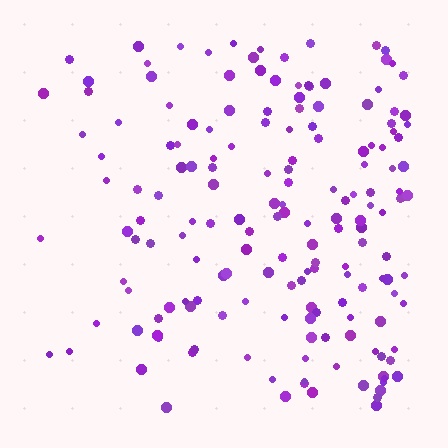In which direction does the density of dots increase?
From left to right, with the right side densest.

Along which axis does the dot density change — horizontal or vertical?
Horizontal.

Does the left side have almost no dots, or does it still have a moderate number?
Still a moderate number, just noticeably fewer than the right.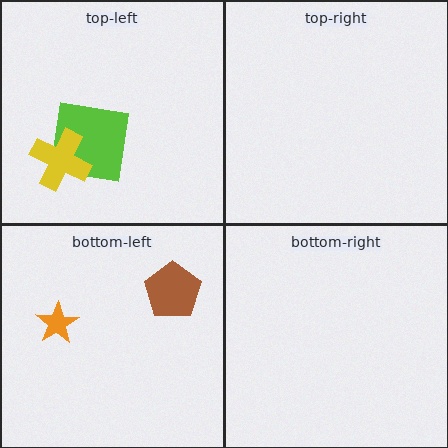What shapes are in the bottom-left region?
The brown pentagon, the orange star.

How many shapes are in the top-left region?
2.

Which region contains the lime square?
The top-left region.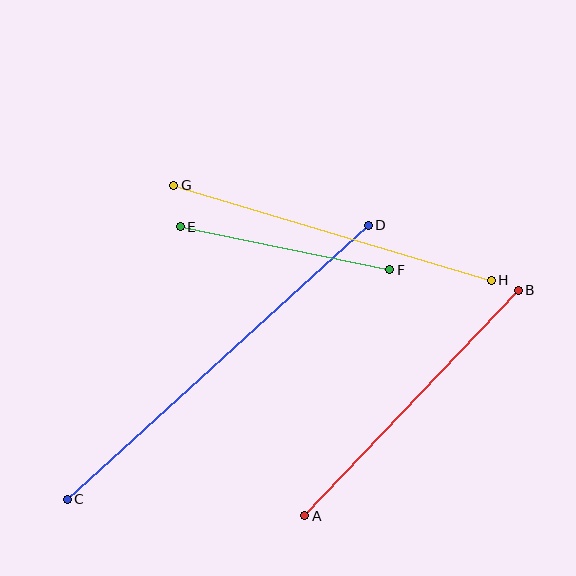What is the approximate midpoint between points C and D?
The midpoint is at approximately (218, 362) pixels.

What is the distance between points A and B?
The distance is approximately 311 pixels.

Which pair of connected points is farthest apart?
Points C and D are farthest apart.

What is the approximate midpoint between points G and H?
The midpoint is at approximately (332, 233) pixels.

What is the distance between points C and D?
The distance is approximately 407 pixels.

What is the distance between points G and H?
The distance is approximately 331 pixels.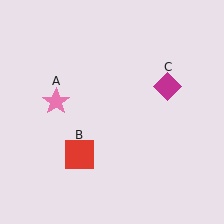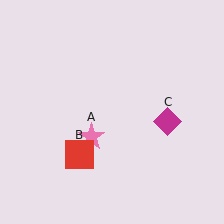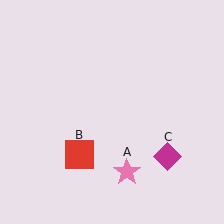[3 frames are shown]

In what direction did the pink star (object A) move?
The pink star (object A) moved down and to the right.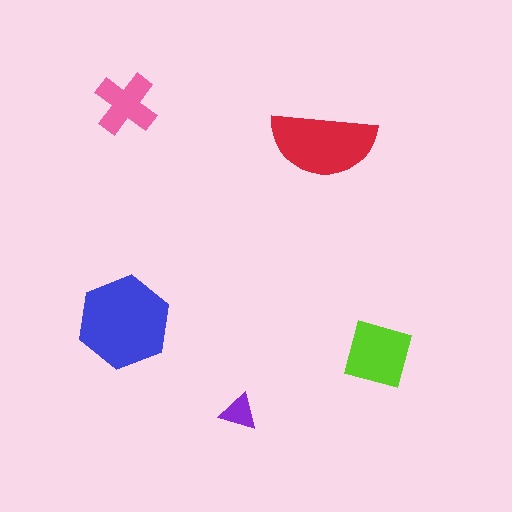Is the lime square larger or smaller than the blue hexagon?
Smaller.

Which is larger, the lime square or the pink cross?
The lime square.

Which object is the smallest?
The purple triangle.